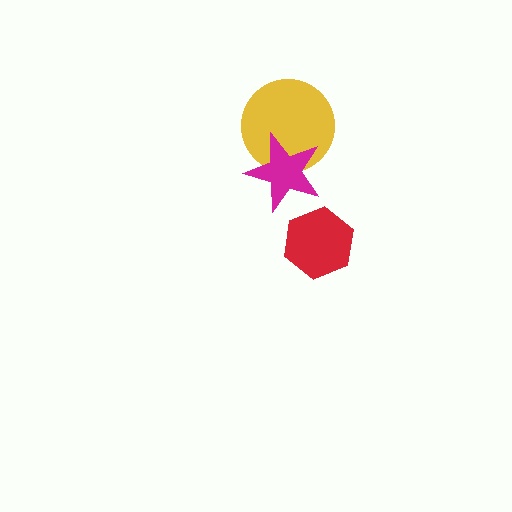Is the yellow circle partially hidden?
Yes, it is partially covered by another shape.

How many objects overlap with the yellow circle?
1 object overlaps with the yellow circle.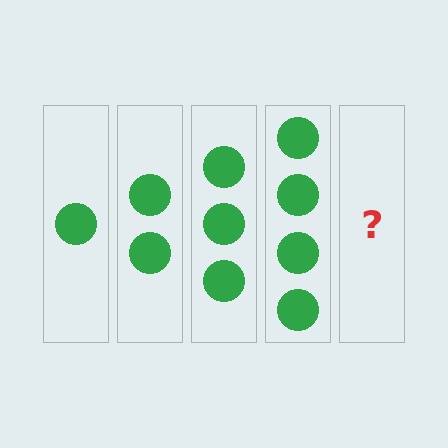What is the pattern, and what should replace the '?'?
The pattern is that each step adds one more circle. The '?' should be 5 circles.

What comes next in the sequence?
The next element should be 5 circles.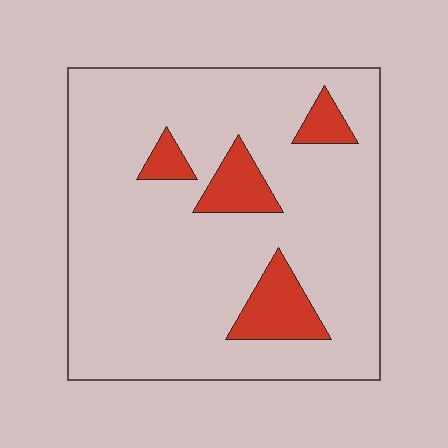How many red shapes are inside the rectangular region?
4.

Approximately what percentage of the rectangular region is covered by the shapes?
Approximately 15%.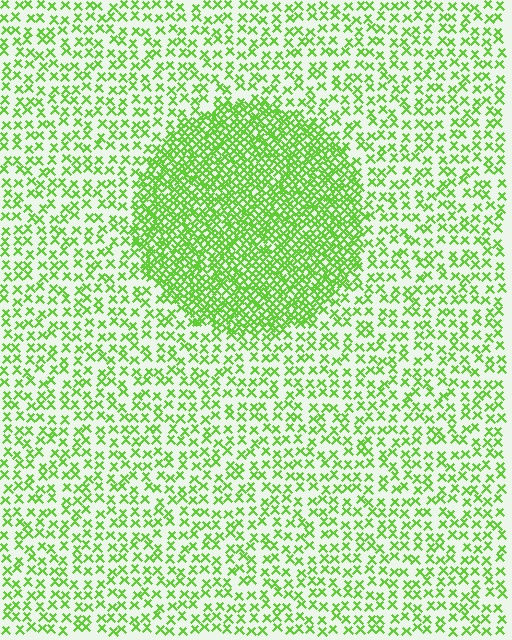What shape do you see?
I see a circle.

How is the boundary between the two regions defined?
The boundary is defined by a change in element density (approximately 2.5x ratio). All elements are the same color, size, and shape.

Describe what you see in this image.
The image contains small lime elements arranged at two different densities. A circle-shaped region is visible where the elements are more densely packed than the surrounding area.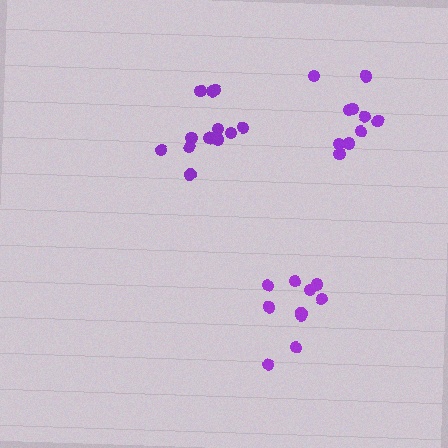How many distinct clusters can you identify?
There are 3 distinct clusters.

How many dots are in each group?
Group 1: 10 dots, Group 2: 13 dots, Group 3: 10 dots (33 total).